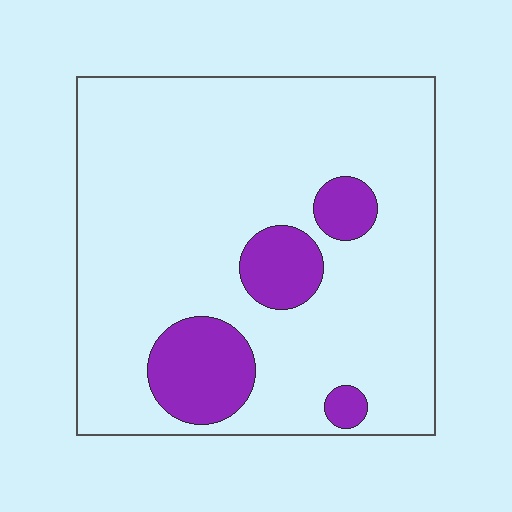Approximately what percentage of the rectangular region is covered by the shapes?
Approximately 15%.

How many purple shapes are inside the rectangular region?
4.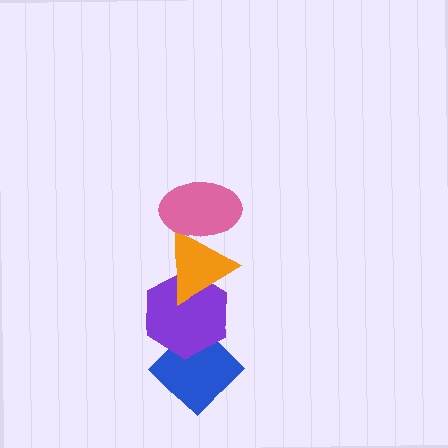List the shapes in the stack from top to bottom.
From top to bottom: the pink ellipse, the orange triangle, the purple hexagon, the blue diamond.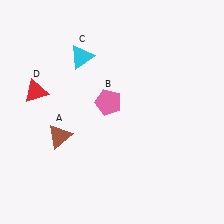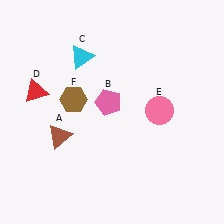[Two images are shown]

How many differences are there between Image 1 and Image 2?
There are 2 differences between the two images.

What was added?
A pink circle (E), a brown hexagon (F) were added in Image 2.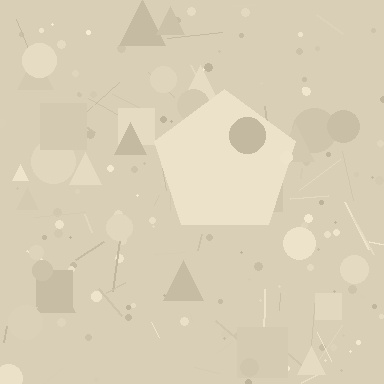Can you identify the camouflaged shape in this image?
The camouflaged shape is a pentagon.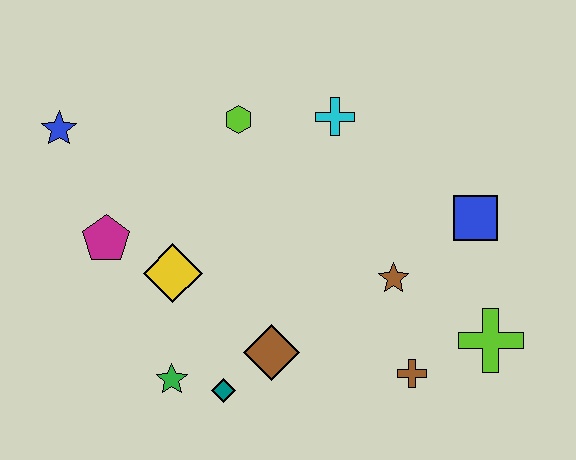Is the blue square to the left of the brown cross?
No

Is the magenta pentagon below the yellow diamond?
No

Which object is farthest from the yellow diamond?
The lime cross is farthest from the yellow diamond.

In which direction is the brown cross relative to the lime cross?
The brown cross is to the left of the lime cross.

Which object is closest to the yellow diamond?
The magenta pentagon is closest to the yellow diamond.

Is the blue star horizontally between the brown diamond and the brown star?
No